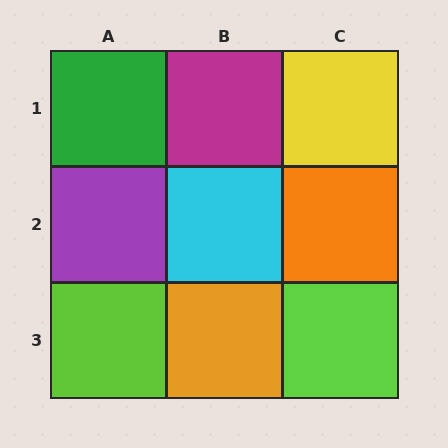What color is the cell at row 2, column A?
Purple.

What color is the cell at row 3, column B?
Orange.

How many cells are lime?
2 cells are lime.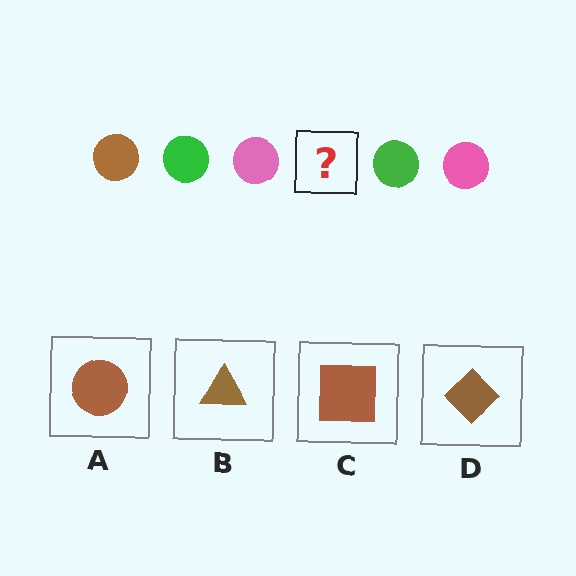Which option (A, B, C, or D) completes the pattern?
A.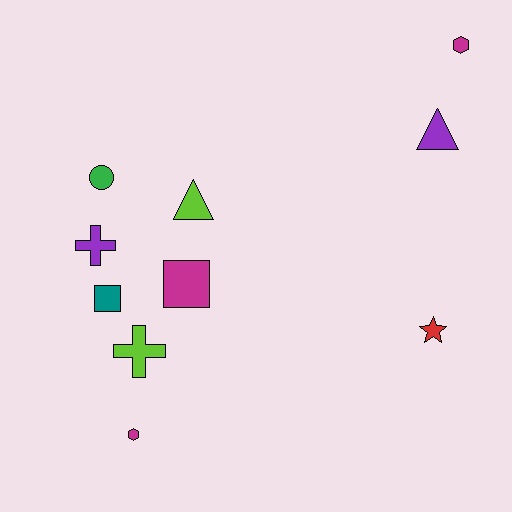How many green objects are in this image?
There is 1 green object.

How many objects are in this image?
There are 10 objects.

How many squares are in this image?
There are 2 squares.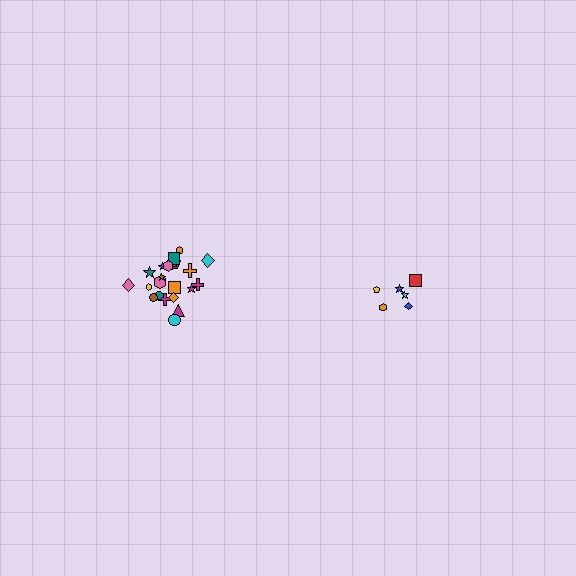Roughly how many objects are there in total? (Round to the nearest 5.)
Roughly 30 objects in total.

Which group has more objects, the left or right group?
The left group.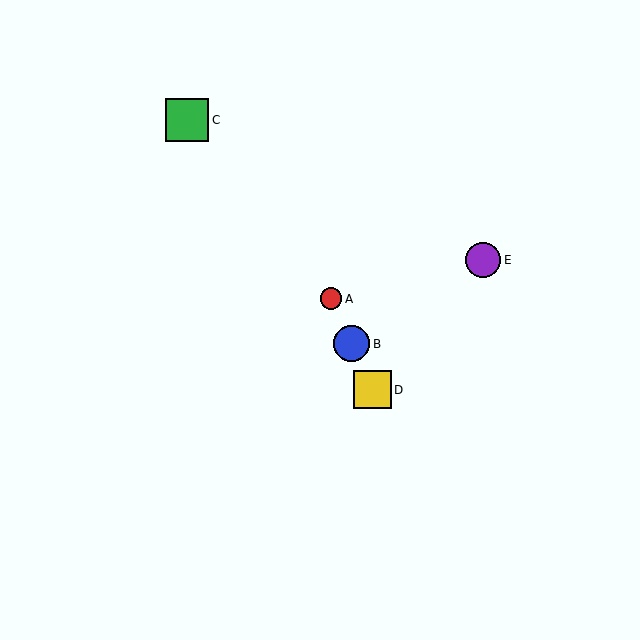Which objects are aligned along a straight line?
Objects A, B, D are aligned along a straight line.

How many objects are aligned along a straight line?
3 objects (A, B, D) are aligned along a straight line.